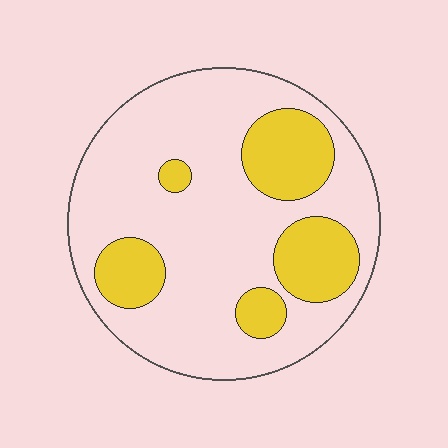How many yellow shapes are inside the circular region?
5.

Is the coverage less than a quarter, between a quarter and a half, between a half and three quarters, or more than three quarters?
Between a quarter and a half.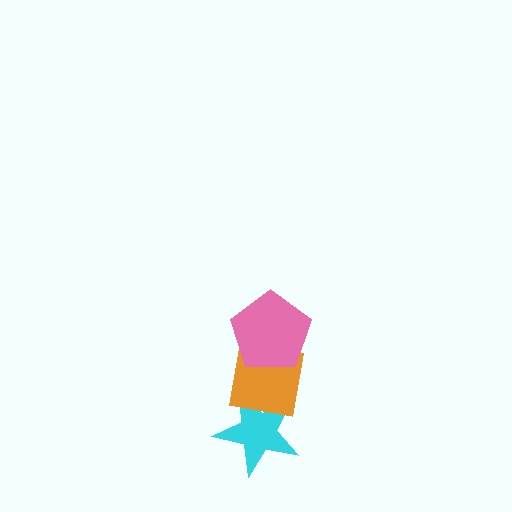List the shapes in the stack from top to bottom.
From top to bottom: the pink pentagon, the orange square, the cyan star.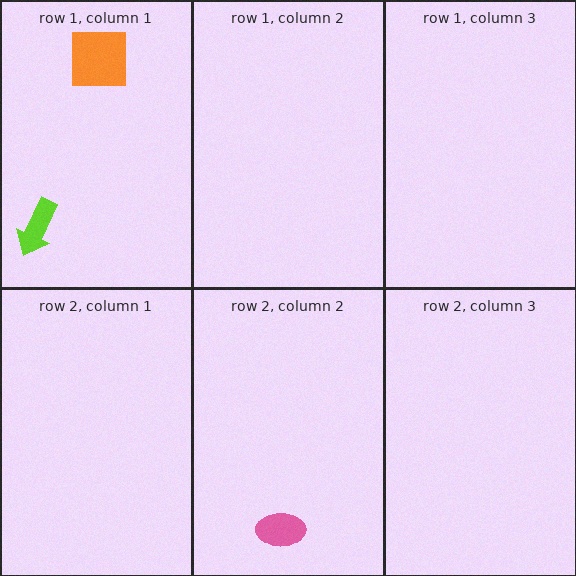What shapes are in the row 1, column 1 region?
The lime arrow, the orange square.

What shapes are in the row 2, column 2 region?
The pink ellipse.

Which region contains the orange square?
The row 1, column 1 region.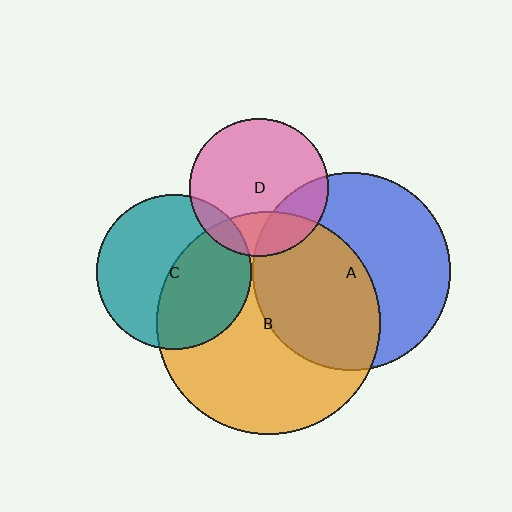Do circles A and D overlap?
Yes.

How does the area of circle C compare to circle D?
Approximately 1.3 times.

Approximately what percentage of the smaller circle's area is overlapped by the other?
Approximately 20%.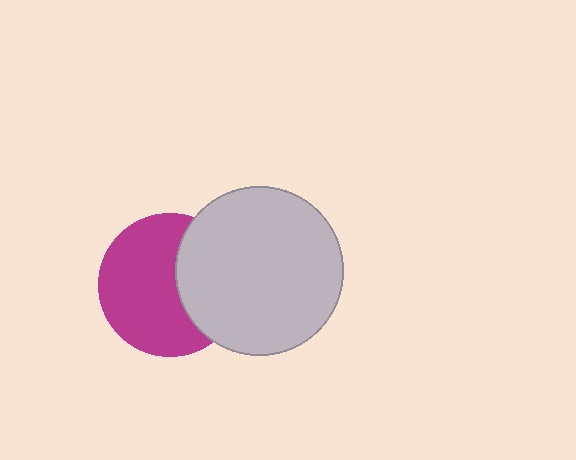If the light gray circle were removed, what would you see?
You would see the complete magenta circle.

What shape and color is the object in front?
The object in front is a light gray circle.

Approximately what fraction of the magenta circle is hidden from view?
Roughly 36% of the magenta circle is hidden behind the light gray circle.